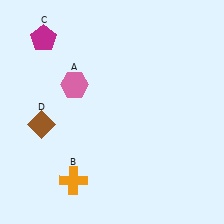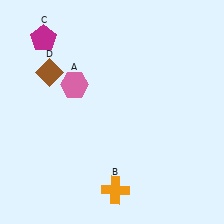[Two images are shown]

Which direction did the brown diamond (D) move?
The brown diamond (D) moved up.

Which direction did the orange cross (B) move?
The orange cross (B) moved right.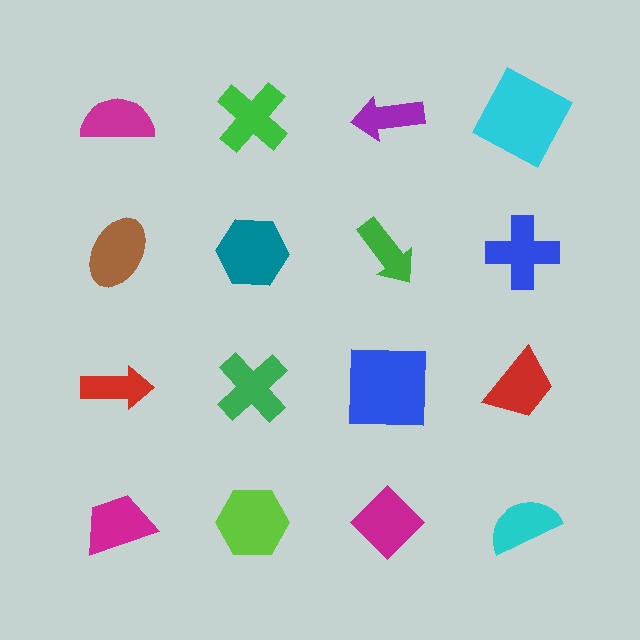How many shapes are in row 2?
4 shapes.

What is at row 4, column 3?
A magenta diamond.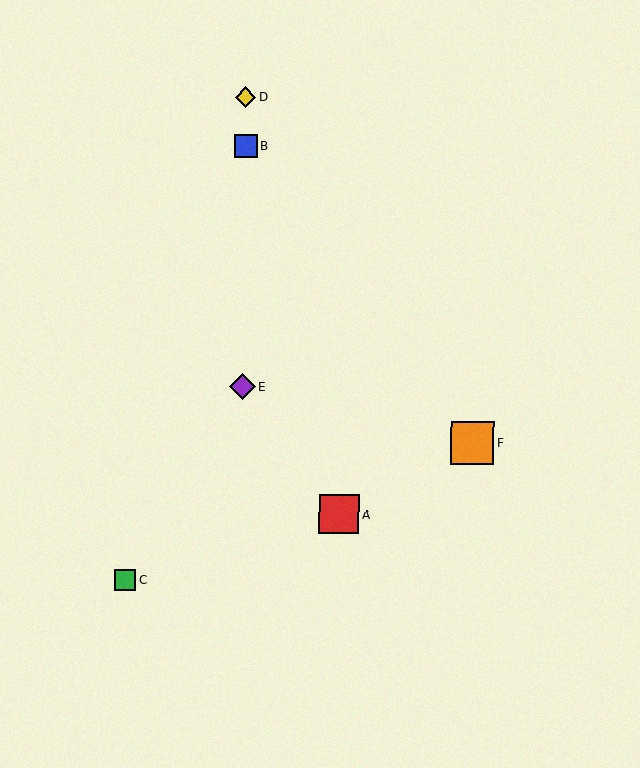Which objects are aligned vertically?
Objects B, D, E are aligned vertically.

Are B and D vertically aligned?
Yes, both are at x≈245.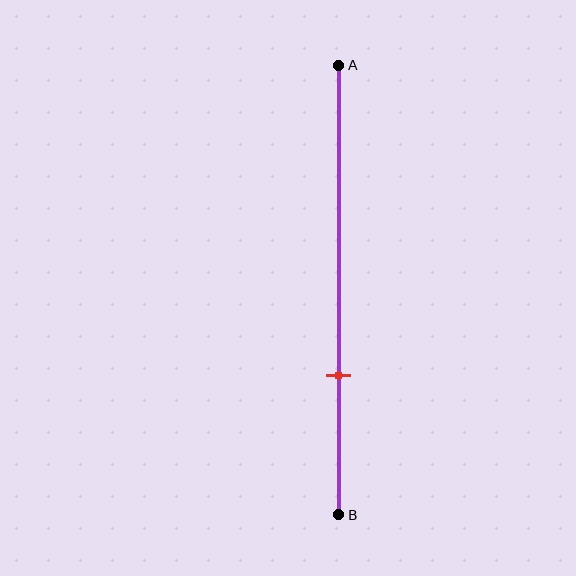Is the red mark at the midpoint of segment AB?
No, the mark is at about 70% from A, not at the 50% midpoint.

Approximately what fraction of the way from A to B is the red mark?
The red mark is approximately 70% of the way from A to B.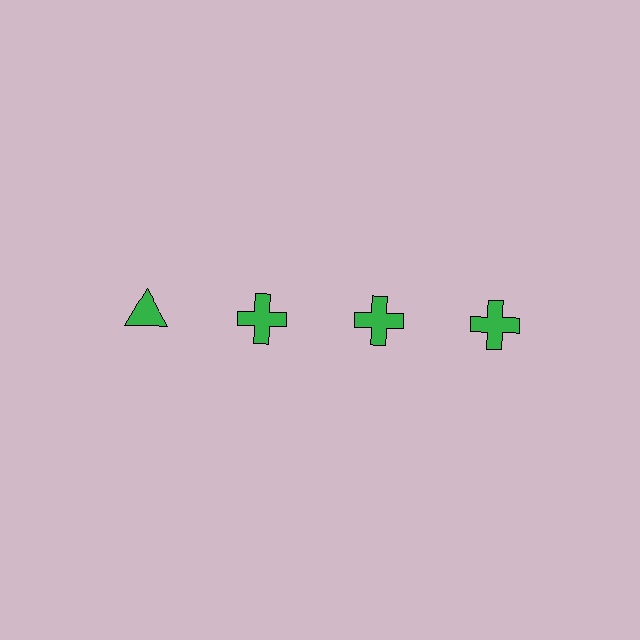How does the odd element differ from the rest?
It has a different shape: triangle instead of cross.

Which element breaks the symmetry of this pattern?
The green triangle in the top row, leftmost column breaks the symmetry. All other shapes are green crosses.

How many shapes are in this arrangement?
There are 4 shapes arranged in a grid pattern.